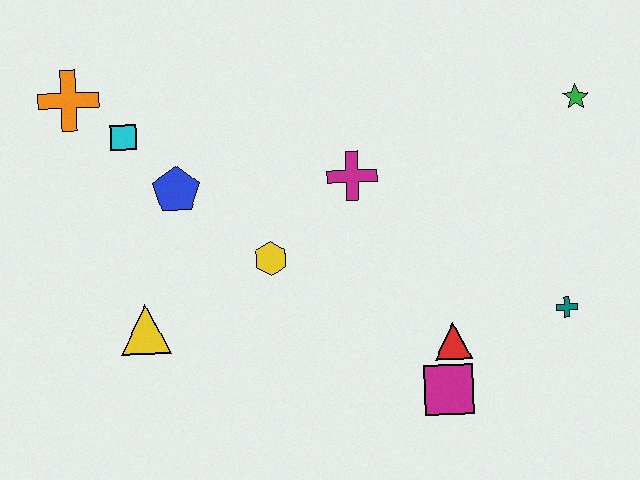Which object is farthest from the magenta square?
The orange cross is farthest from the magenta square.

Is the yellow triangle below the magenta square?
No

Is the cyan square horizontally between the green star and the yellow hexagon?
No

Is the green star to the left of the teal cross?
No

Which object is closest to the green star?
The teal cross is closest to the green star.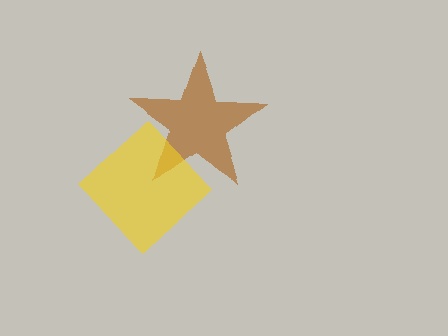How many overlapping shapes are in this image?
There are 2 overlapping shapes in the image.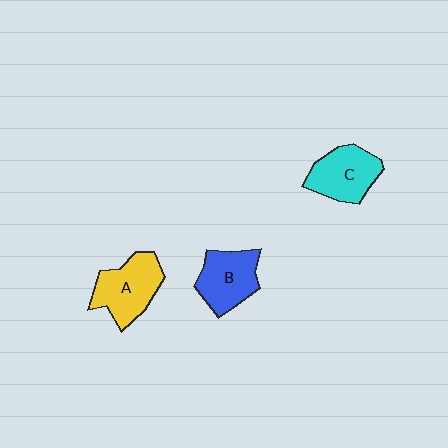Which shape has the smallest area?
Shape B (blue).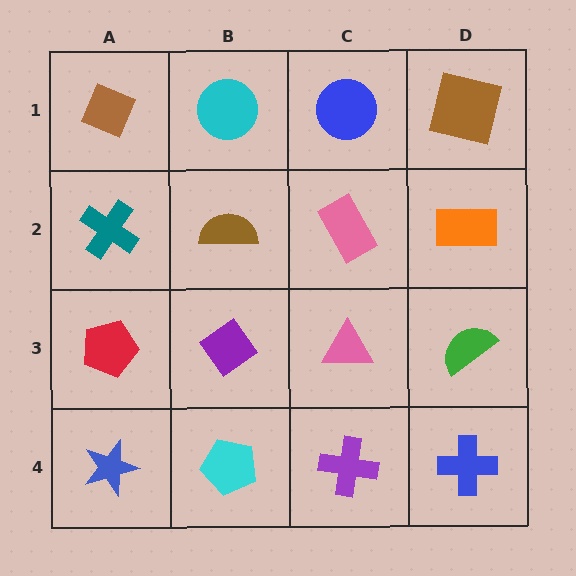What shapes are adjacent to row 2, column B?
A cyan circle (row 1, column B), a purple diamond (row 3, column B), a teal cross (row 2, column A), a pink rectangle (row 2, column C).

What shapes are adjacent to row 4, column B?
A purple diamond (row 3, column B), a blue star (row 4, column A), a purple cross (row 4, column C).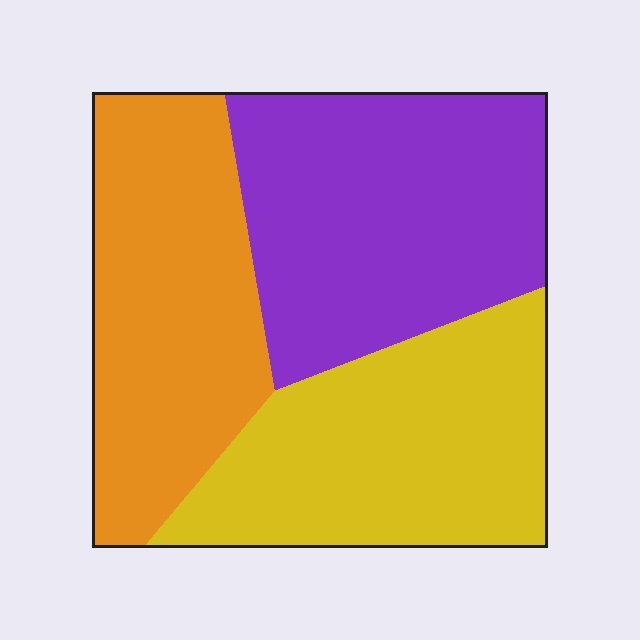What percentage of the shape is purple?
Purple covers roughly 35% of the shape.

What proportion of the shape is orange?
Orange covers around 30% of the shape.